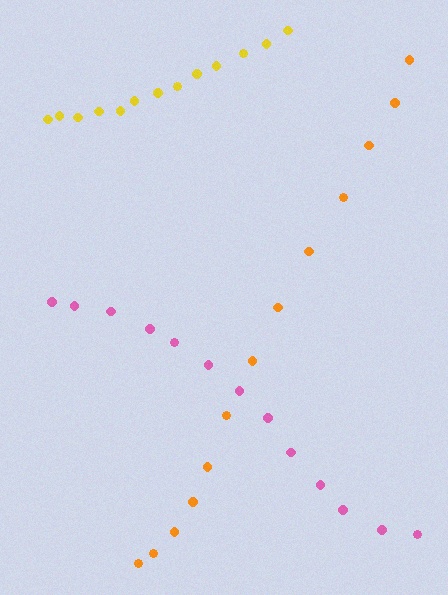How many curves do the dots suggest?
There are 3 distinct paths.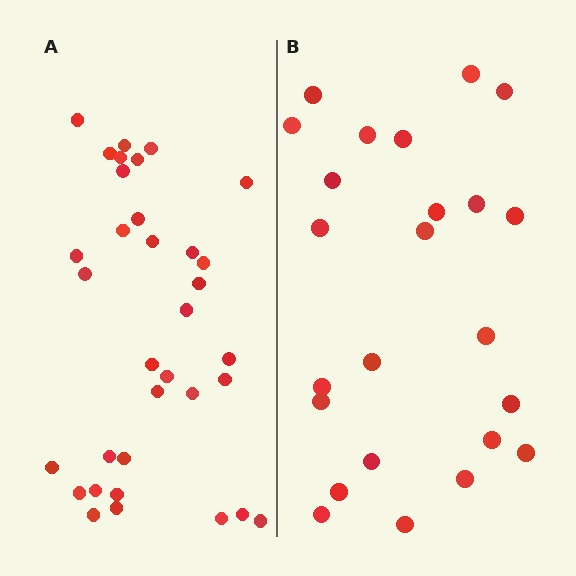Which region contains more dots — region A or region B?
Region A (the left region) has more dots.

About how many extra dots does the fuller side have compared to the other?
Region A has roughly 10 or so more dots than region B.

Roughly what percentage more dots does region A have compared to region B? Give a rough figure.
About 40% more.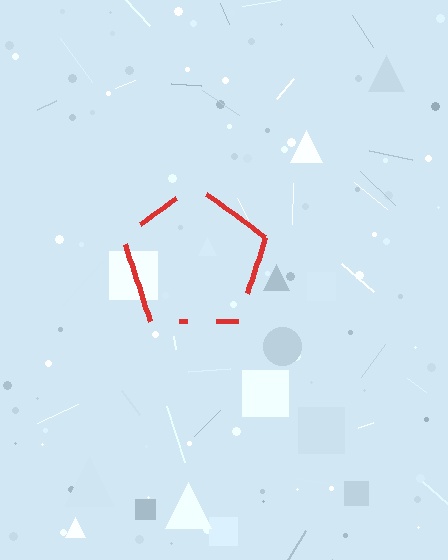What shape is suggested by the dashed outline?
The dashed outline suggests a pentagon.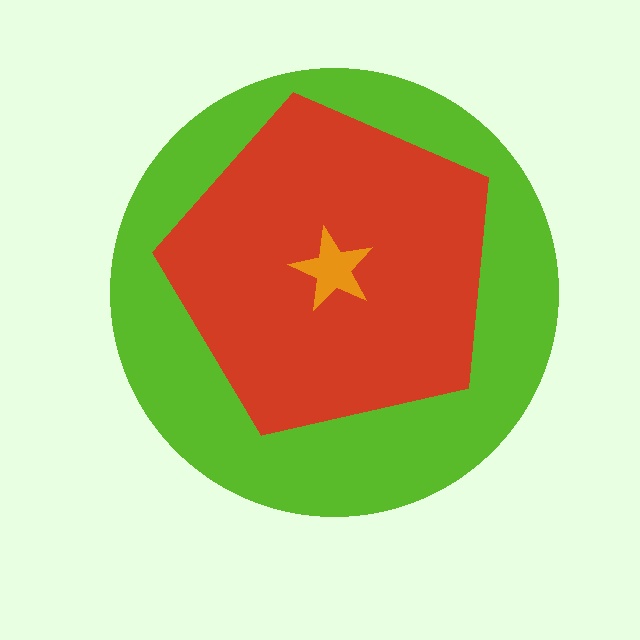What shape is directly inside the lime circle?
The red pentagon.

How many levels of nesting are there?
3.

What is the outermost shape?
The lime circle.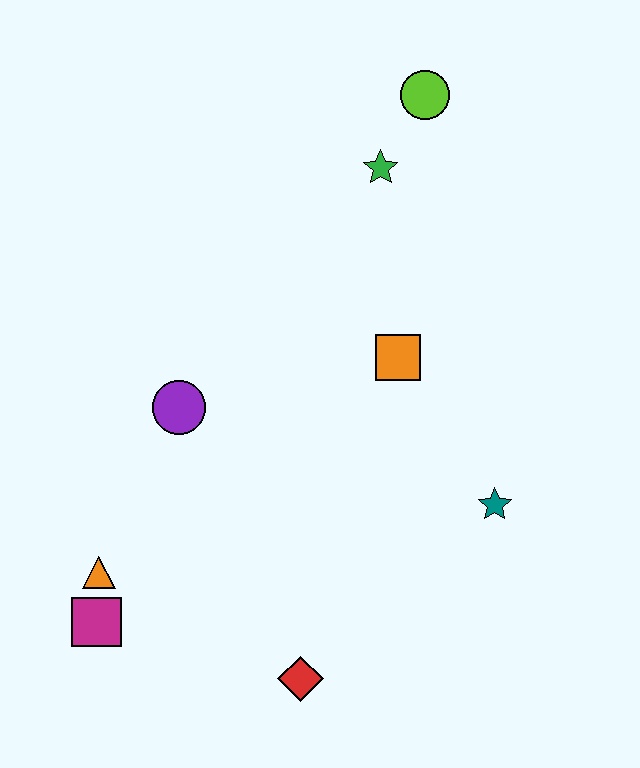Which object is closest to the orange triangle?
The magenta square is closest to the orange triangle.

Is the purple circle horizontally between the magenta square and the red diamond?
Yes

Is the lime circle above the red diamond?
Yes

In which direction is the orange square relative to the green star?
The orange square is below the green star.